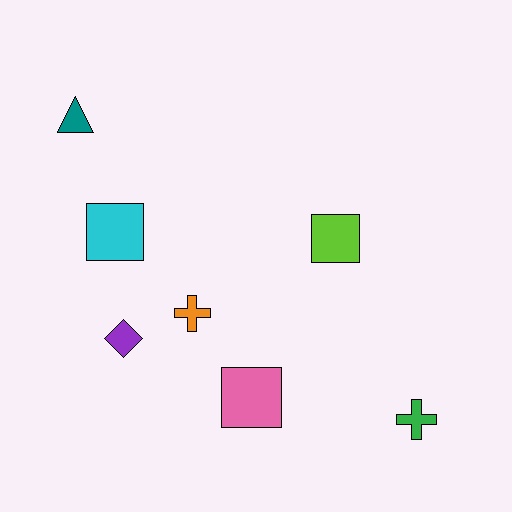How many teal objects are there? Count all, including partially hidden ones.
There is 1 teal object.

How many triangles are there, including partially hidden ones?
There is 1 triangle.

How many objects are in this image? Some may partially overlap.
There are 7 objects.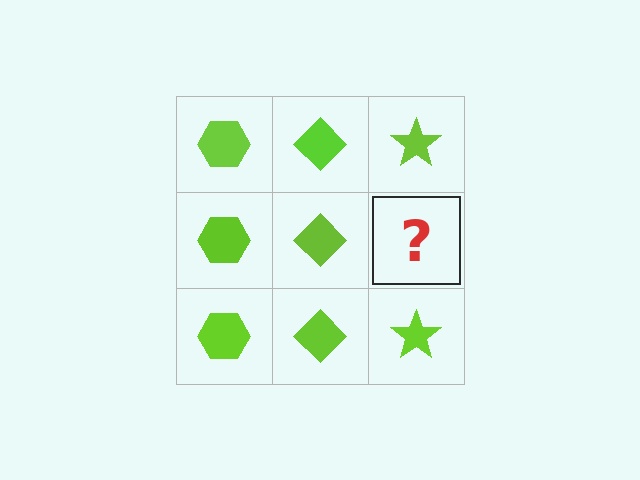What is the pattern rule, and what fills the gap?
The rule is that each column has a consistent shape. The gap should be filled with a lime star.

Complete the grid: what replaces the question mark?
The question mark should be replaced with a lime star.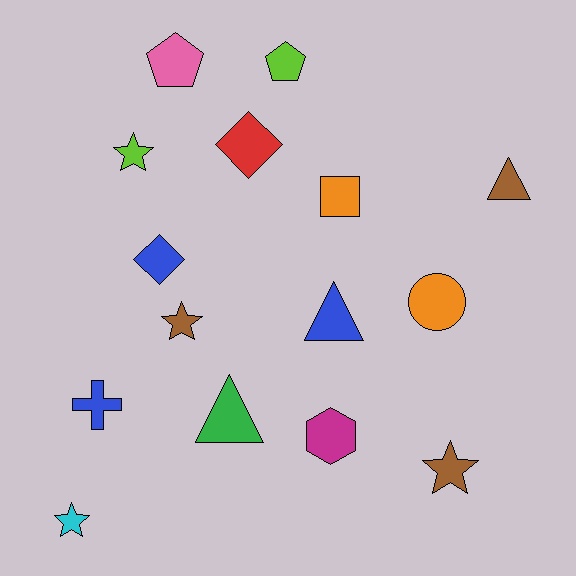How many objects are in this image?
There are 15 objects.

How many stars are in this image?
There are 4 stars.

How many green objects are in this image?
There is 1 green object.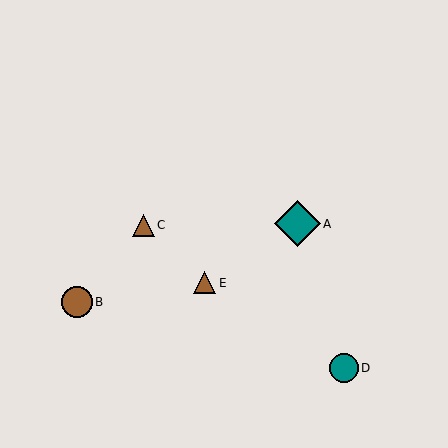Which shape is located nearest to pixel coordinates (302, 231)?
The teal diamond (labeled A) at (297, 224) is nearest to that location.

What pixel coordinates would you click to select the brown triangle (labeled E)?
Click at (205, 283) to select the brown triangle E.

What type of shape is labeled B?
Shape B is a brown circle.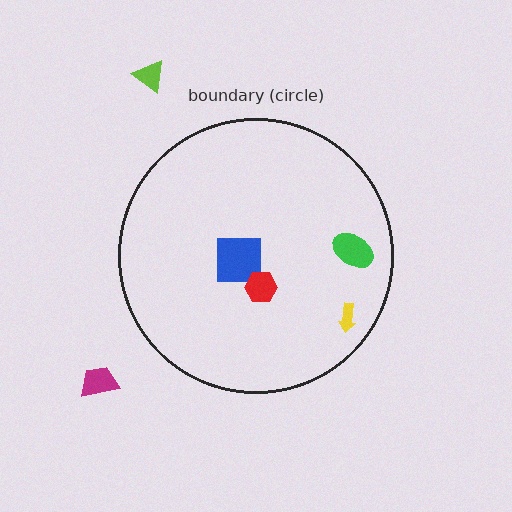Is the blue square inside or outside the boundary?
Inside.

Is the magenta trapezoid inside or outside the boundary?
Outside.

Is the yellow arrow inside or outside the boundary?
Inside.